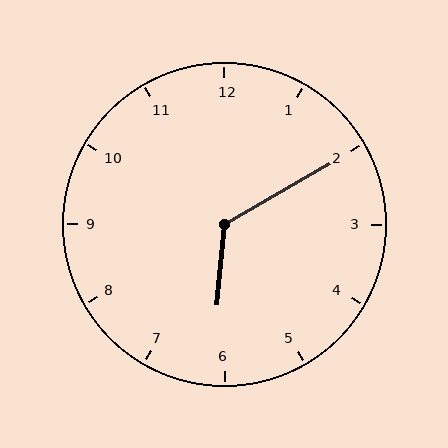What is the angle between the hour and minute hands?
Approximately 125 degrees.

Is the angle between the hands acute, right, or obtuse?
It is obtuse.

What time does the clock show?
6:10.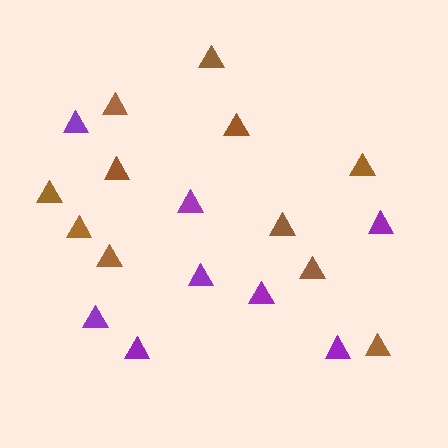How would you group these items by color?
There are 2 groups: one group of purple triangles (8) and one group of brown triangles (11).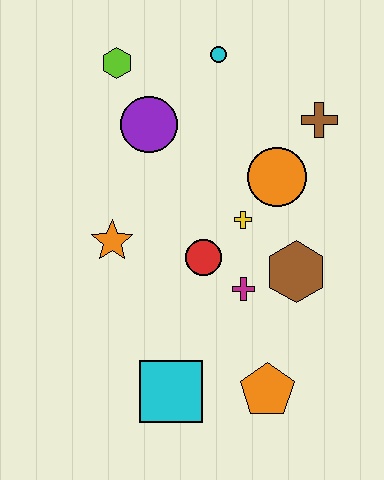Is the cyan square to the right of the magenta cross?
No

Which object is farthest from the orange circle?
The cyan square is farthest from the orange circle.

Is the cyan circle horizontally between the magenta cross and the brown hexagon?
No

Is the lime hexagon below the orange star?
No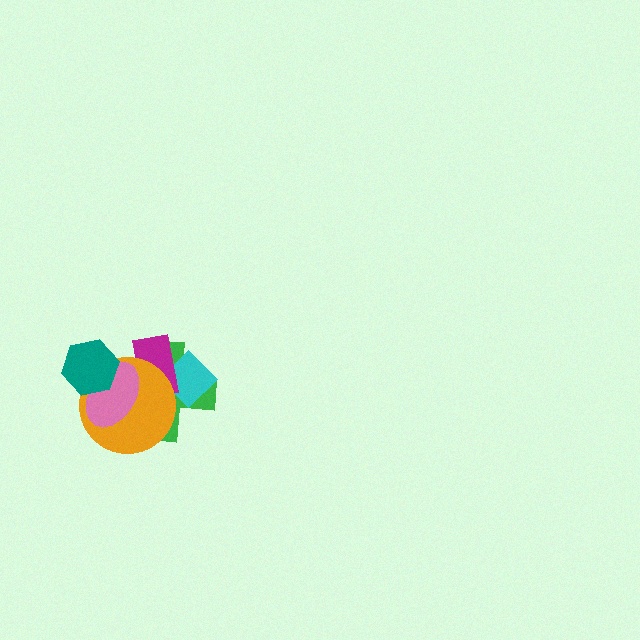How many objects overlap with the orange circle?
5 objects overlap with the orange circle.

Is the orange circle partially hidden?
Yes, it is partially covered by another shape.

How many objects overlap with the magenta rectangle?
4 objects overlap with the magenta rectangle.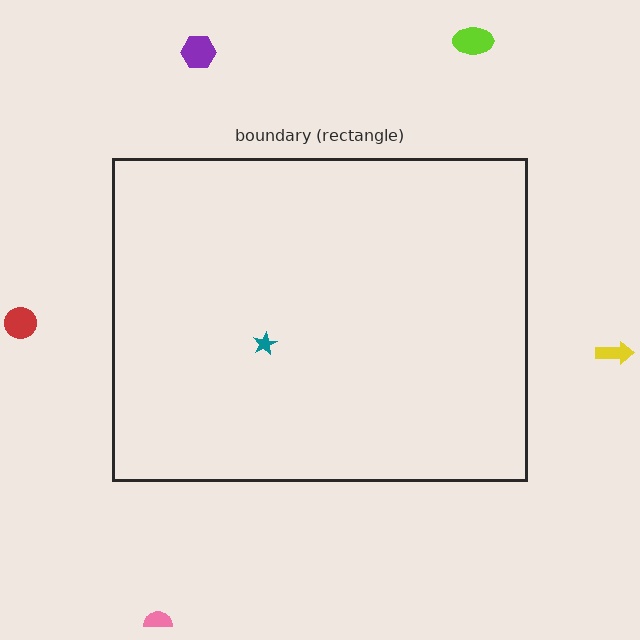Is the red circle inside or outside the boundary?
Outside.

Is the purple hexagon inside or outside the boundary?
Outside.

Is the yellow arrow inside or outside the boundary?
Outside.